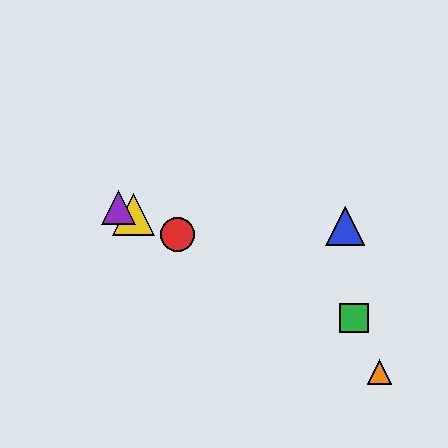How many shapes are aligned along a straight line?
4 shapes (the red circle, the green square, the yellow triangle, the purple triangle) are aligned along a straight line.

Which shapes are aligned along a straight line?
The red circle, the green square, the yellow triangle, the purple triangle are aligned along a straight line.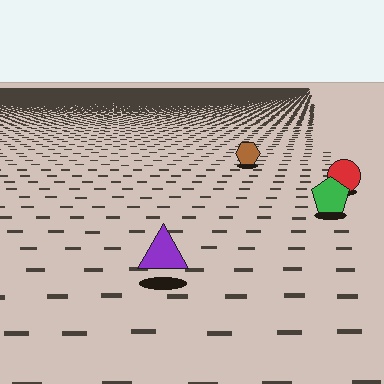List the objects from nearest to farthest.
From nearest to farthest: the purple triangle, the green pentagon, the red circle, the brown hexagon.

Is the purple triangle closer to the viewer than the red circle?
Yes. The purple triangle is closer — you can tell from the texture gradient: the ground texture is coarser near it.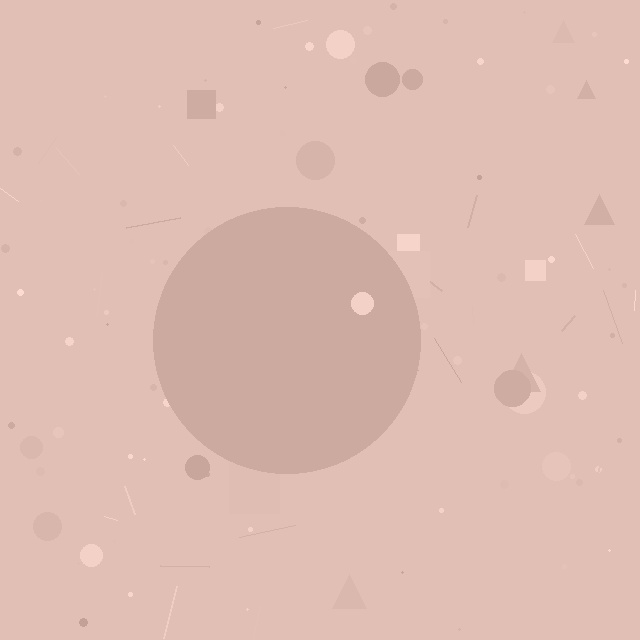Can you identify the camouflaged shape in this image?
The camouflaged shape is a circle.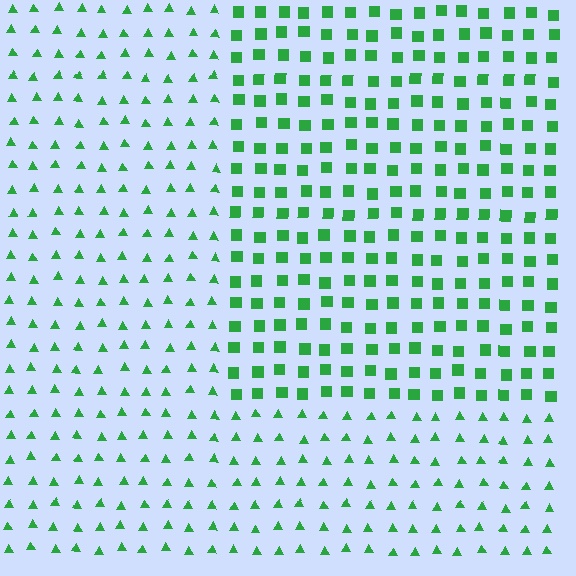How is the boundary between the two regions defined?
The boundary is defined by a change in element shape: squares inside vs. triangles outside. All elements share the same color and spacing.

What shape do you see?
I see a rectangle.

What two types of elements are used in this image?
The image uses squares inside the rectangle region and triangles outside it.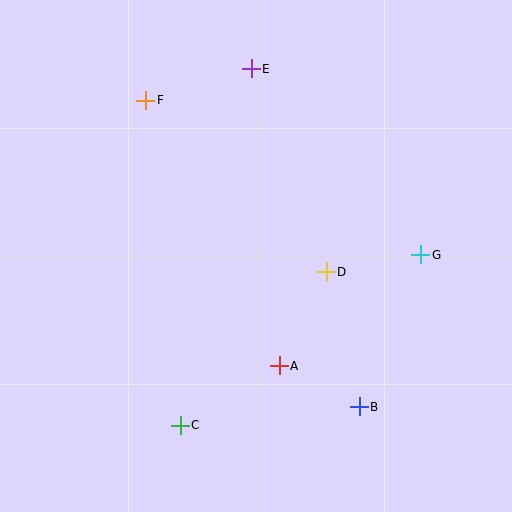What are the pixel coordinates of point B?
Point B is at (359, 407).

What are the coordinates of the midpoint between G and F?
The midpoint between G and F is at (283, 178).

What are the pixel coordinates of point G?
Point G is at (421, 255).